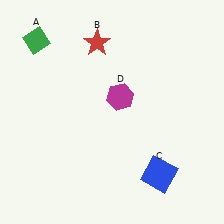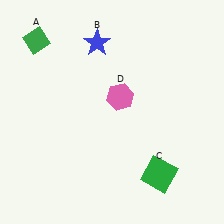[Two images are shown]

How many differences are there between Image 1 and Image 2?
There are 3 differences between the two images.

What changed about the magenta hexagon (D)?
In Image 1, D is magenta. In Image 2, it changed to pink.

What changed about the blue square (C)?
In Image 1, C is blue. In Image 2, it changed to green.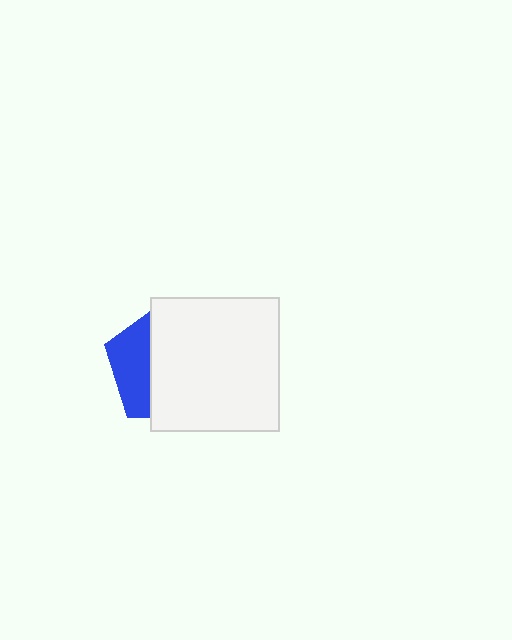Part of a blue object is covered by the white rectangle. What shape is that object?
It is a pentagon.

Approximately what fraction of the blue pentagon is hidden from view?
Roughly 68% of the blue pentagon is hidden behind the white rectangle.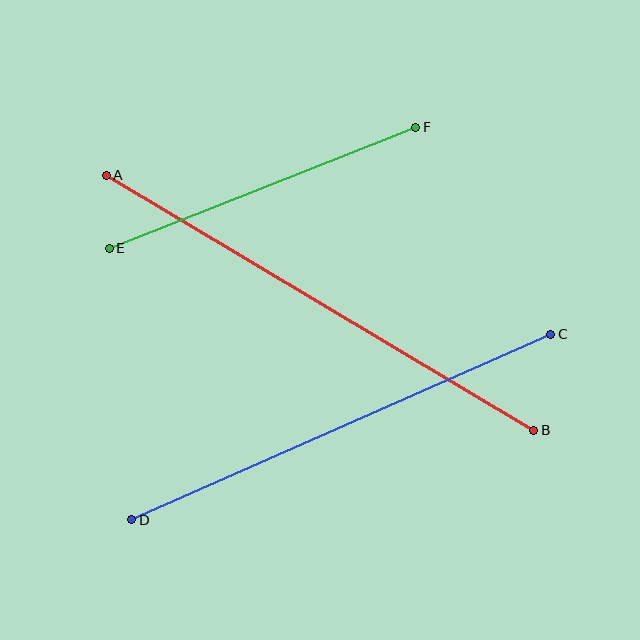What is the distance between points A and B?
The distance is approximately 498 pixels.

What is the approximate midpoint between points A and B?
The midpoint is at approximately (320, 303) pixels.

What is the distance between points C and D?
The distance is approximately 458 pixels.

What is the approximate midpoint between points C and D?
The midpoint is at approximately (341, 427) pixels.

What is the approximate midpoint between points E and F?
The midpoint is at approximately (263, 188) pixels.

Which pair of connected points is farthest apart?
Points A and B are farthest apart.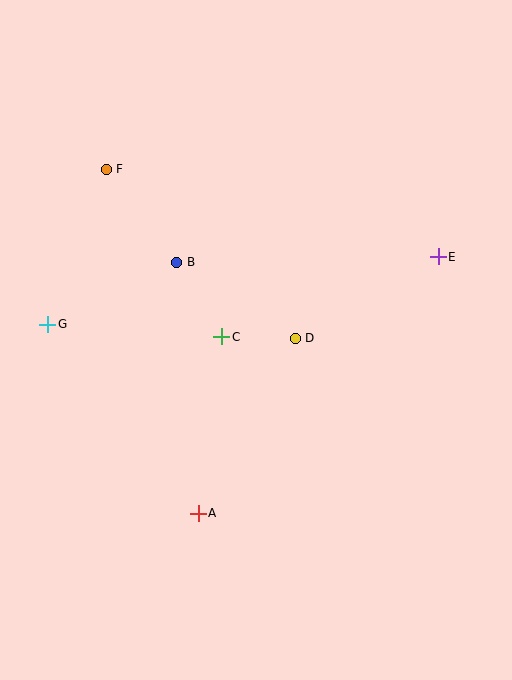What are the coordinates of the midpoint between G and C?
The midpoint between G and C is at (135, 331).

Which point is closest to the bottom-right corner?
Point A is closest to the bottom-right corner.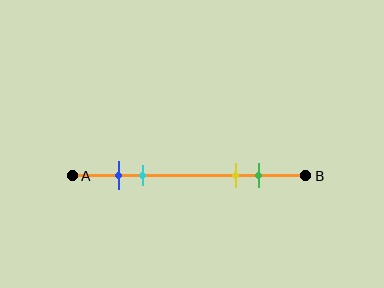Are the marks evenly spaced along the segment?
No, the marks are not evenly spaced.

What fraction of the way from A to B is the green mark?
The green mark is approximately 80% (0.8) of the way from A to B.